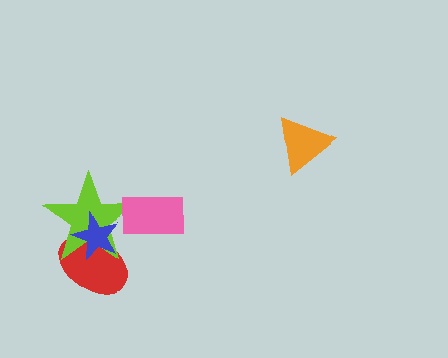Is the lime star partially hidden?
Yes, it is partially covered by another shape.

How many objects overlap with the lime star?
3 objects overlap with the lime star.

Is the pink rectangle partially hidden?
No, no other shape covers it.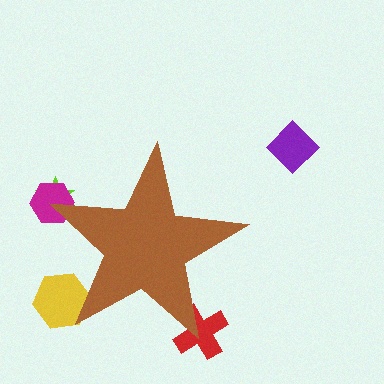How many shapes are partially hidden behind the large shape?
4 shapes are partially hidden.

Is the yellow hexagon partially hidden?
Yes, the yellow hexagon is partially hidden behind the brown star.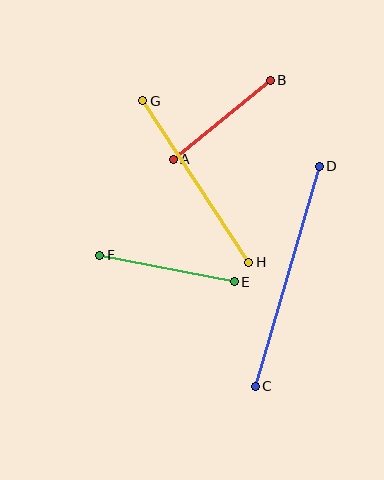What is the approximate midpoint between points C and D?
The midpoint is at approximately (287, 276) pixels.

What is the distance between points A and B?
The distance is approximately 125 pixels.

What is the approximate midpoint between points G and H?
The midpoint is at approximately (196, 181) pixels.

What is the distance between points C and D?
The distance is approximately 229 pixels.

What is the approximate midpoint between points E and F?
The midpoint is at approximately (167, 268) pixels.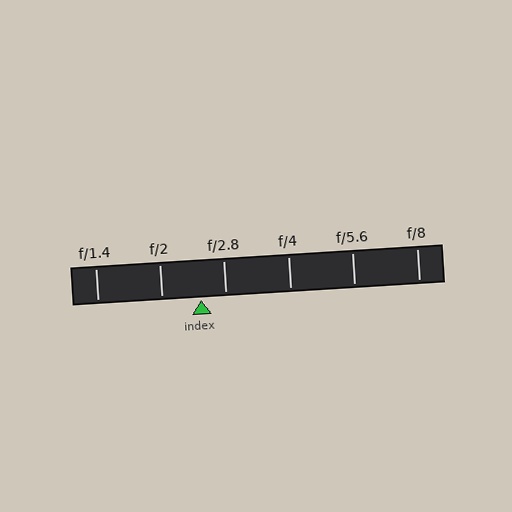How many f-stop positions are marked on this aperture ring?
There are 6 f-stop positions marked.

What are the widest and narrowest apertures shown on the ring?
The widest aperture shown is f/1.4 and the narrowest is f/8.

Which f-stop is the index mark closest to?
The index mark is closest to f/2.8.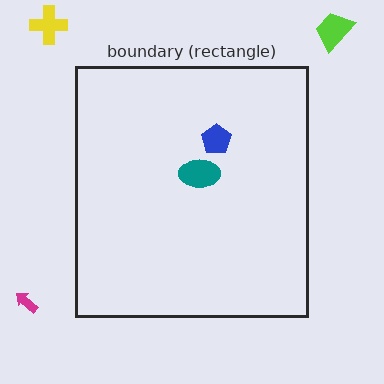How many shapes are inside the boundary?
2 inside, 3 outside.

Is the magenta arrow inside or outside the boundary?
Outside.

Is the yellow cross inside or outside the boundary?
Outside.